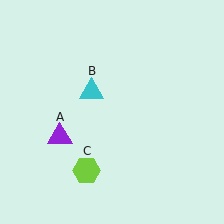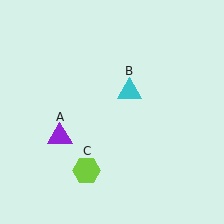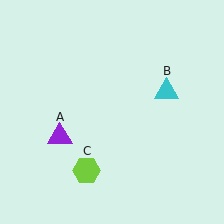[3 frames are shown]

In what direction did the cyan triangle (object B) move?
The cyan triangle (object B) moved right.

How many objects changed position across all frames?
1 object changed position: cyan triangle (object B).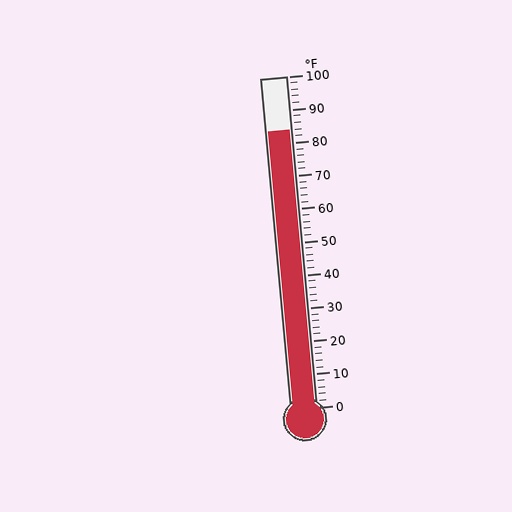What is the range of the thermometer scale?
The thermometer scale ranges from 0°F to 100°F.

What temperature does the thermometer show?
The thermometer shows approximately 84°F.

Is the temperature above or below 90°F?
The temperature is below 90°F.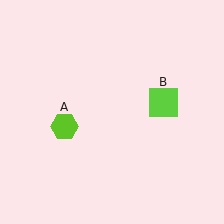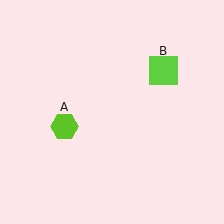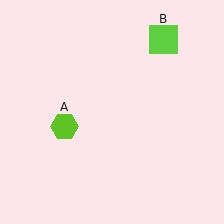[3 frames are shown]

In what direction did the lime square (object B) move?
The lime square (object B) moved up.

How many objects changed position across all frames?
1 object changed position: lime square (object B).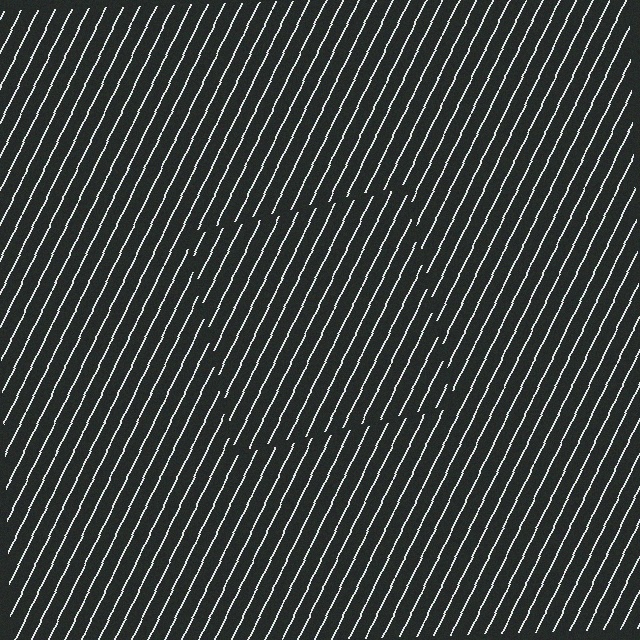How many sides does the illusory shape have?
4 sides — the line-ends trace a square.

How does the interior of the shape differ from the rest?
The interior of the shape contains the same grating, shifted by half a period — the contour is defined by the phase discontinuity where line-ends from the inner and outer gratings abut.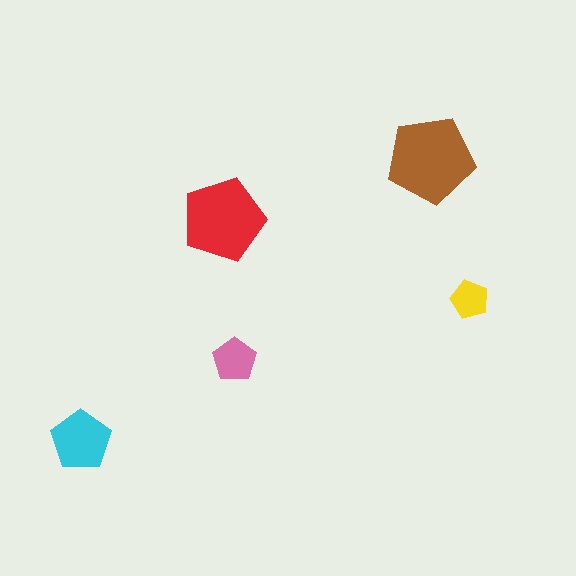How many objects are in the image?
There are 5 objects in the image.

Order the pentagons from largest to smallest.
the brown one, the red one, the cyan one, the pink one, the yellow one.